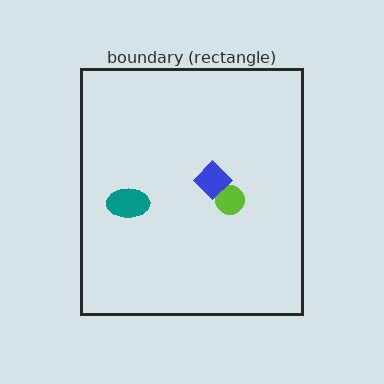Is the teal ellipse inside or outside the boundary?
Inside.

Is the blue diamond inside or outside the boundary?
Inside.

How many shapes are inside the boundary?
3 inside, 0 outside.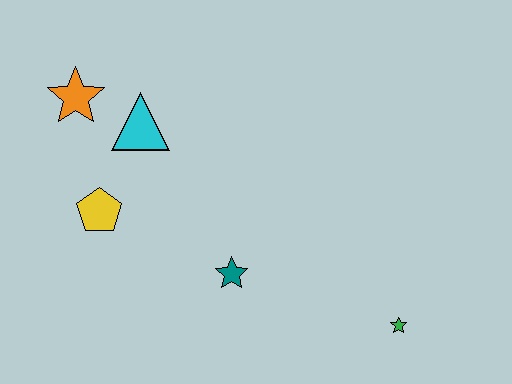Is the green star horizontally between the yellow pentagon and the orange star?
No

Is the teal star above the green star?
Yes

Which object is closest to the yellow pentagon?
The cyan triangle is closest to the yellow pentagon.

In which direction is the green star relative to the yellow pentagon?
The green star is to the right of the yellow pentagon.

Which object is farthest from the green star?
The orange star is farthest from the green star.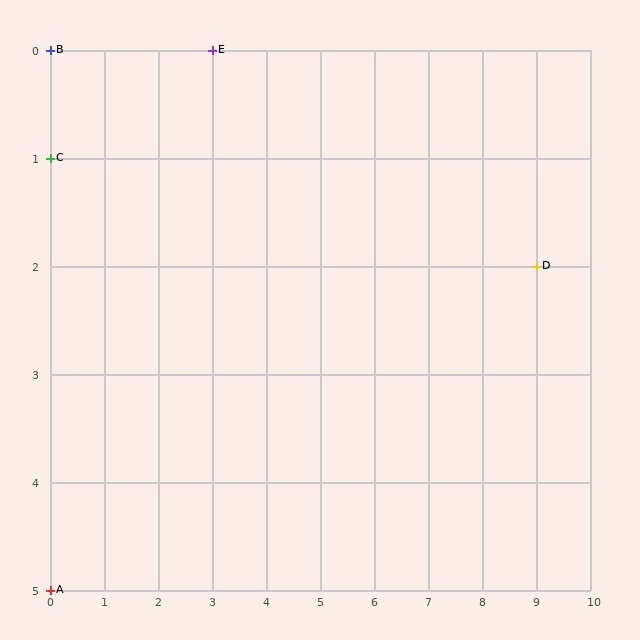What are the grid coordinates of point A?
Point A is at grid coordinates (0, 5).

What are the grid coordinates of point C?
Point C is at grid coordinates (0, 1).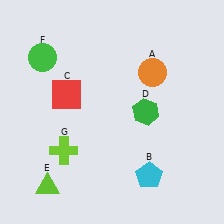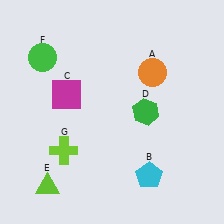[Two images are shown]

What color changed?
The square (C) changed from red in Image 1 to magenta in Image 2.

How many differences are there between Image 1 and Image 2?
There is 1 difference between the two images.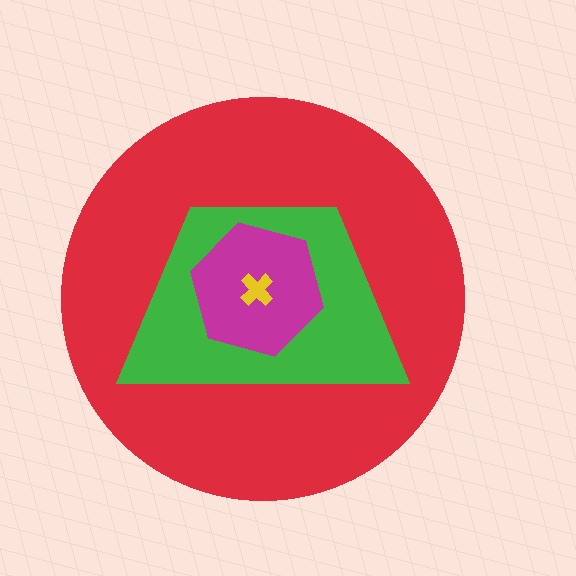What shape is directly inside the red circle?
The green trapezoid.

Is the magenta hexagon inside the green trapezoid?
Yes.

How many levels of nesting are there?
4.